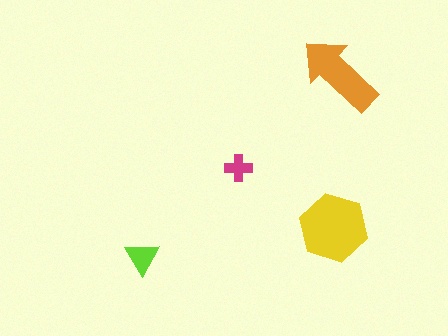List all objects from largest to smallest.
The yellow hexagon, the orange arrow, the lime triangle, the magenta cross.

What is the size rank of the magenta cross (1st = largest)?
4th.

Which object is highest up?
The orange arrow is topmost.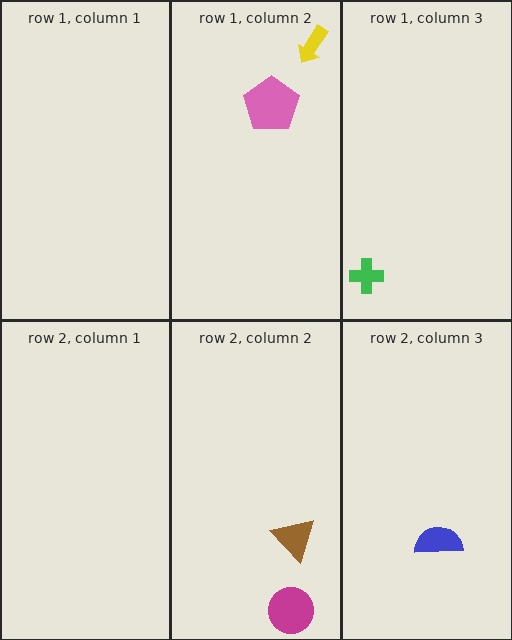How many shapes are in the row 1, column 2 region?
2.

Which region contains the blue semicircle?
The row 2, column 3 region.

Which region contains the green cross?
The row 1, column 3 region.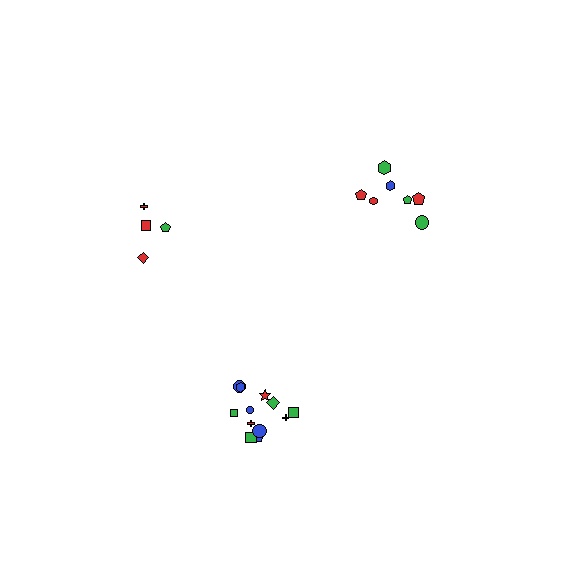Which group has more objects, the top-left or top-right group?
The top-right group.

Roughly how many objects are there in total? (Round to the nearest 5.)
Roughly 25 objects in total.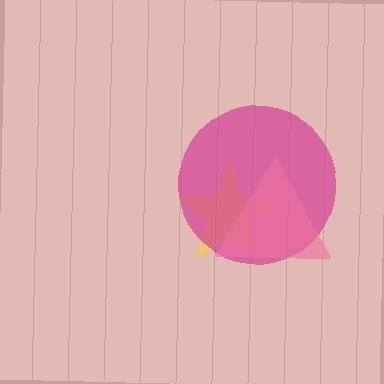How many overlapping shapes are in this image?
There are 3 overlapping shapes in the image.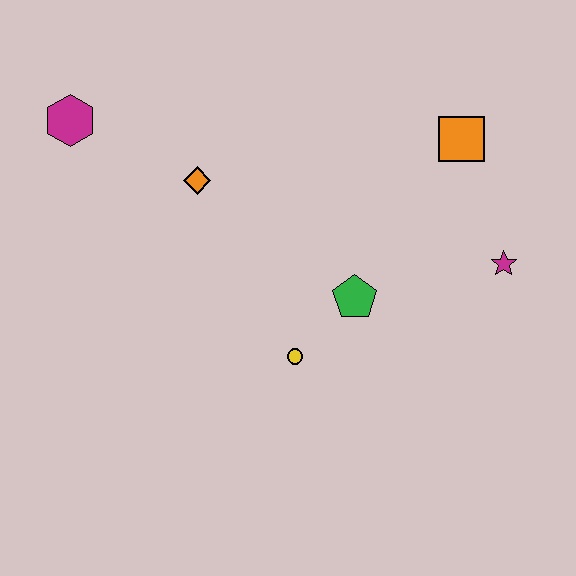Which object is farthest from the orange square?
The magenta hexagon is farthest from the orange square.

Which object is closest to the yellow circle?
The green pentagon is closest to the yellow circle.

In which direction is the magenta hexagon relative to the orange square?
The magenta hexagon is to the left of the orange square.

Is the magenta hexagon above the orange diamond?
Yes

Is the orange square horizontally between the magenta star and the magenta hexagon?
Yes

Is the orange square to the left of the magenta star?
Yes